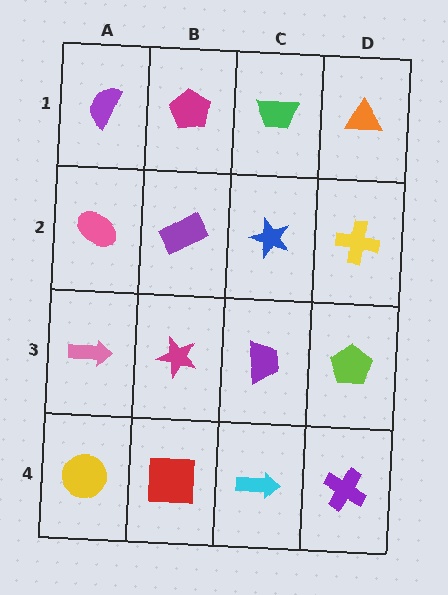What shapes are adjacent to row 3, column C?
A blue star (row 2, column C), a cyan arrow (row 4, column C), a magenta star (row 3, column B), a lime pentagon (row 3, column D).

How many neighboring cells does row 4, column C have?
3.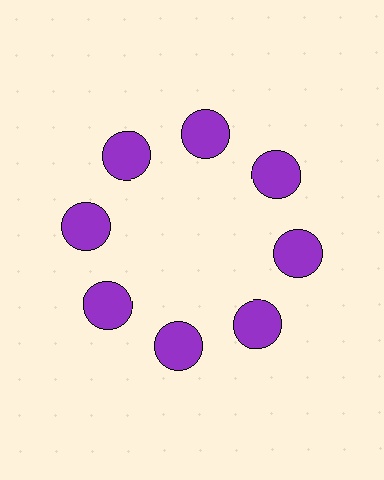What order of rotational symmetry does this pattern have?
This pattern has 8-fold rotational symmetry.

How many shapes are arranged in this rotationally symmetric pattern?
There are 8 shapes, arranged in 8 groups of 1.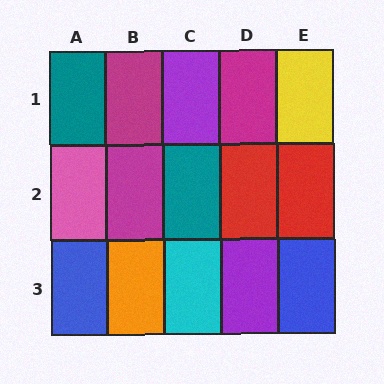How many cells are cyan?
1 cell is cyan.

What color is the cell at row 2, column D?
Red.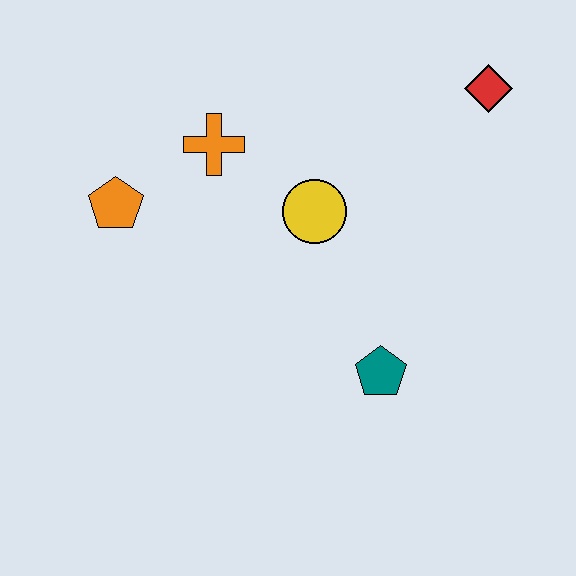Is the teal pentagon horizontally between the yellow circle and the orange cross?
No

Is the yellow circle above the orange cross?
No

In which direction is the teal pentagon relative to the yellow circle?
The teal pentagon is below the yellow circle.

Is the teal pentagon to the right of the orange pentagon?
Yes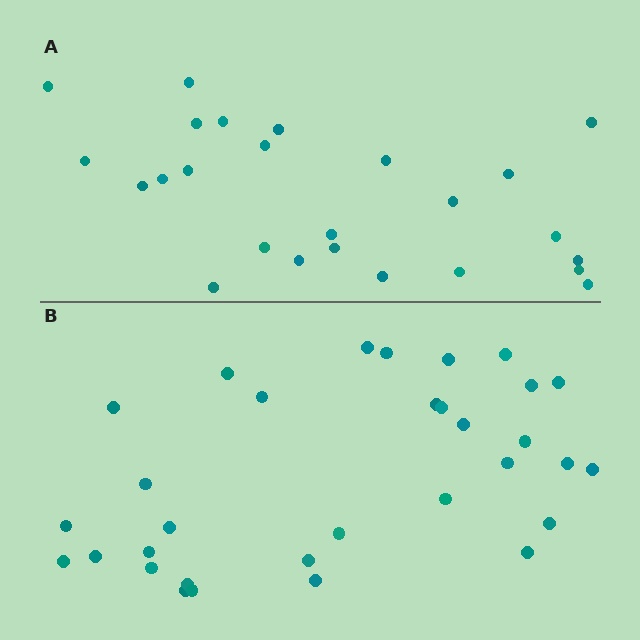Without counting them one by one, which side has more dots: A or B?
Region B (the bottom region) has more dots.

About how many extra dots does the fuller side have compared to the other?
Region B has roughly 8 or so more dots than region A.